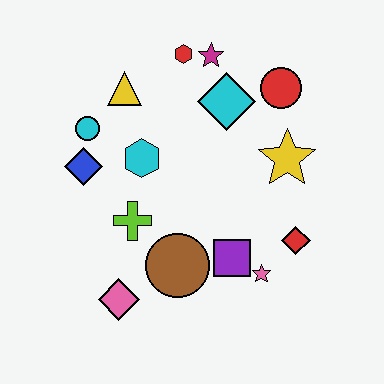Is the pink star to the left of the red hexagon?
No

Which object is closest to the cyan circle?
The blue diamond is closest to the cyan circle.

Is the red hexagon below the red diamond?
No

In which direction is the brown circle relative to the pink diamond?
The brown circle is to the right of the pink diamond.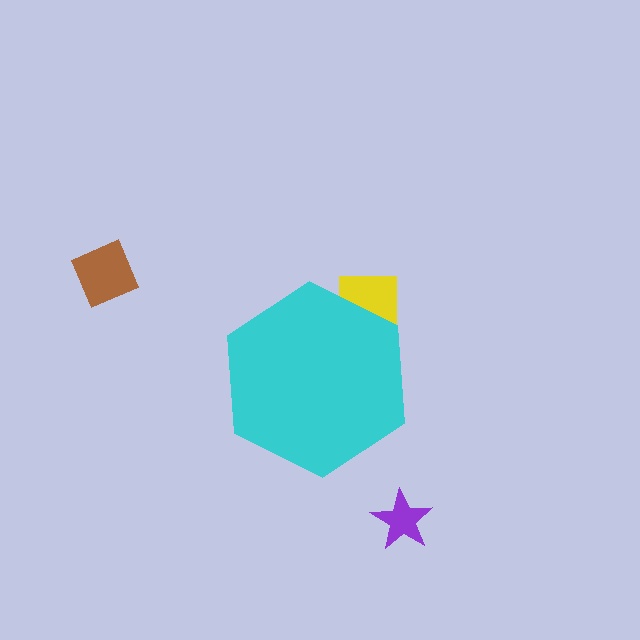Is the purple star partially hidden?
No, the purple star is fully visible.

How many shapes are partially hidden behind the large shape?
1 shape is partially hidden.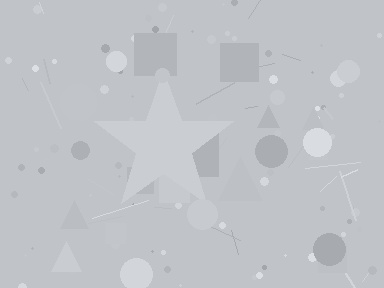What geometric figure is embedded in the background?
A star is embedded in the background.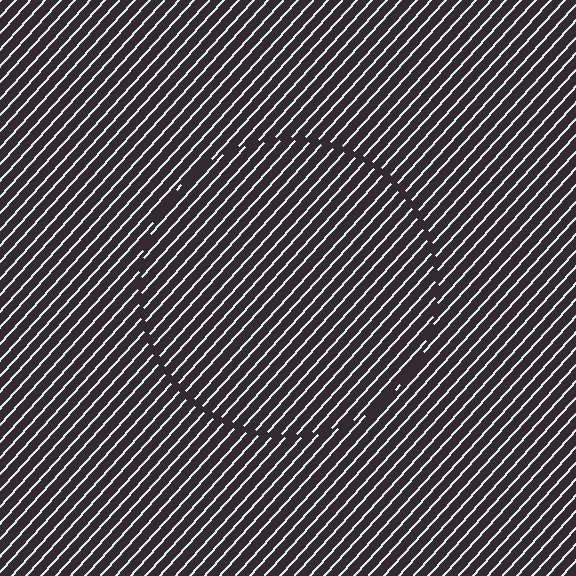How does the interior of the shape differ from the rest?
The interior of the shape contains the same grating, shifted by half a period — the contour is defined by the phase discontinuity where line-ends from the inner and outer gratings abut.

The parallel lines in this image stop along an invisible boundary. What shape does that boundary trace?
An illusory circle. The interior of the shape contains the same grating, shifted by half a period — the contour is defined by the phase discontinuity where line-ends from the inner and outer gratings abut.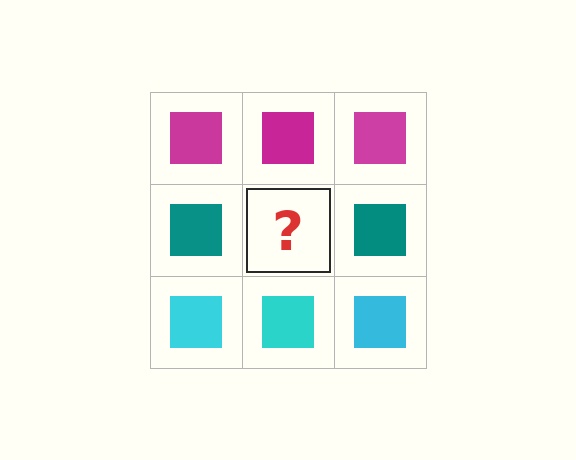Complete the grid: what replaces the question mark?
The question mark should be replaced with a teal square.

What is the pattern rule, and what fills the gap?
The rule is that each row has a consistent color. The gap should be filled with a teal square.